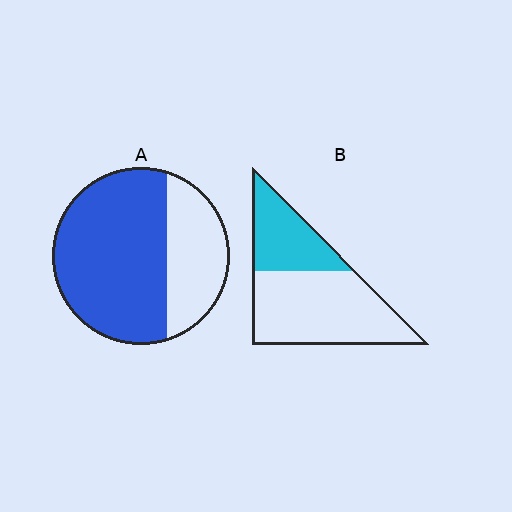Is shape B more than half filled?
No.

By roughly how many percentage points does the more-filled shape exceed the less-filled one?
By roughly 35 percentage points (A over B).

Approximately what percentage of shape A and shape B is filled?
A is approximately 70% and B is approximately 35%.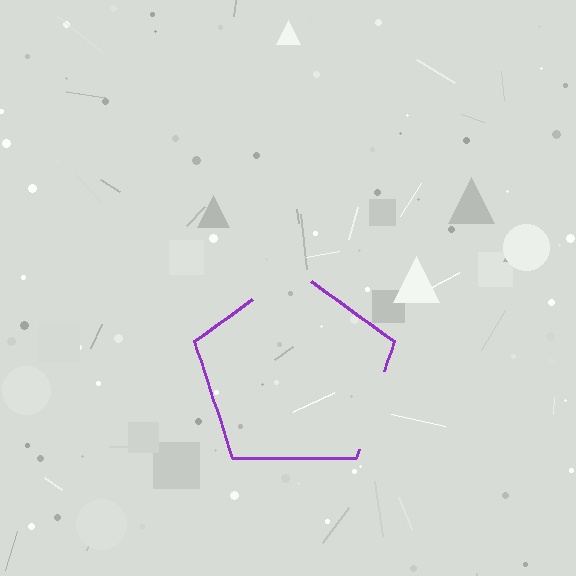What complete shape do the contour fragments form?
The contour fragments form a pentagon.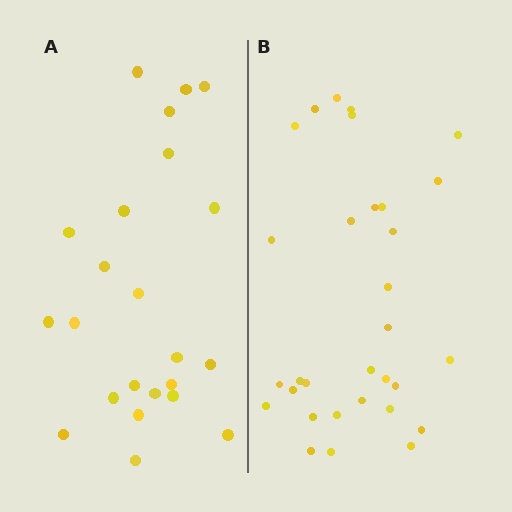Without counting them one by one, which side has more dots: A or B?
Region B (the right region) has more dots.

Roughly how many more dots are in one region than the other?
Region B has roughly 8 or so more dots than region A.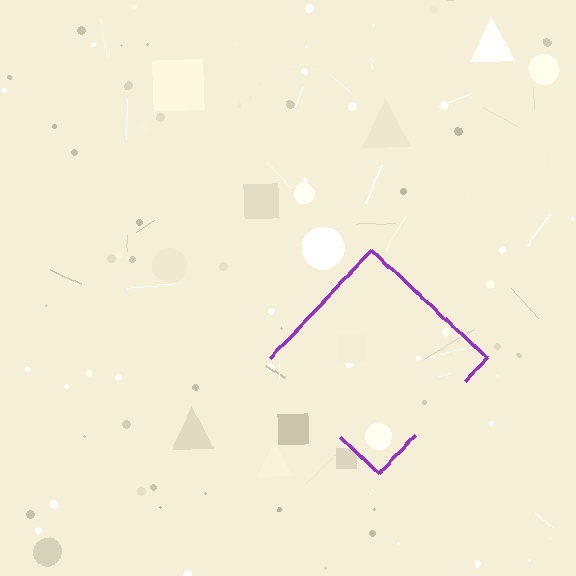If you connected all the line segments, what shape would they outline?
They would outline a diamond.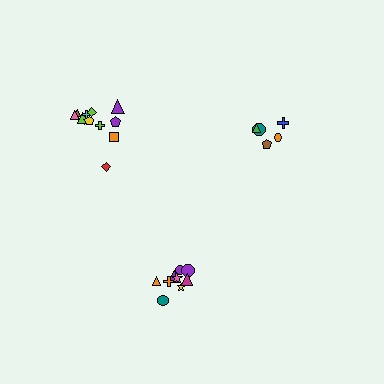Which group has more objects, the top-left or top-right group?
The top-left group.